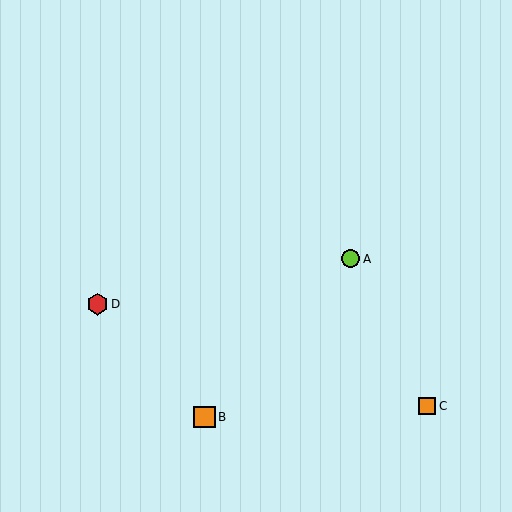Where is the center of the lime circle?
The center of the lime circle is at (351, 259).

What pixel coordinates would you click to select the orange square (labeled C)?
Click at (427, 406) to select the orange square C.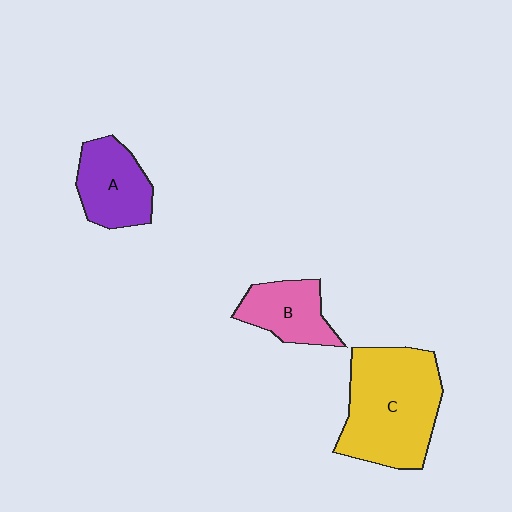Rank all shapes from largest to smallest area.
From largest to smallest: C (yellow), A (purple), B (pink).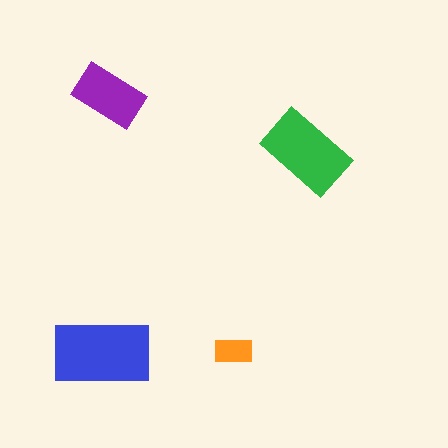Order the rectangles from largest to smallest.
the blue one, the green one, the purple one, the orange one.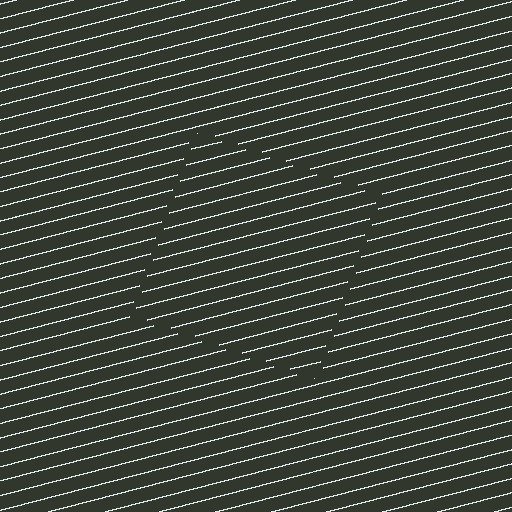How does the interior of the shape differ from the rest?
The interior of the shape contains the same grating, shifted by half a period — the contour is defined by the phase discontinuity where line-ends from the inner and outer gratings abut.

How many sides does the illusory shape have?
4 sides — the line-ends trace a square.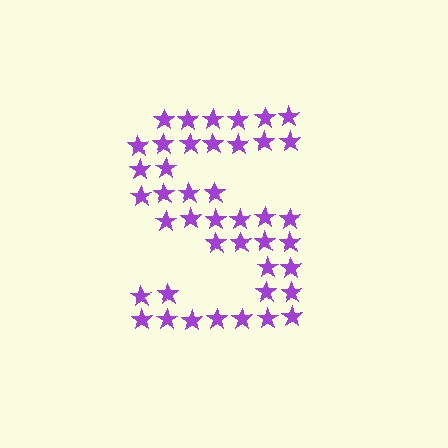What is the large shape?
The large shape is the letter S.